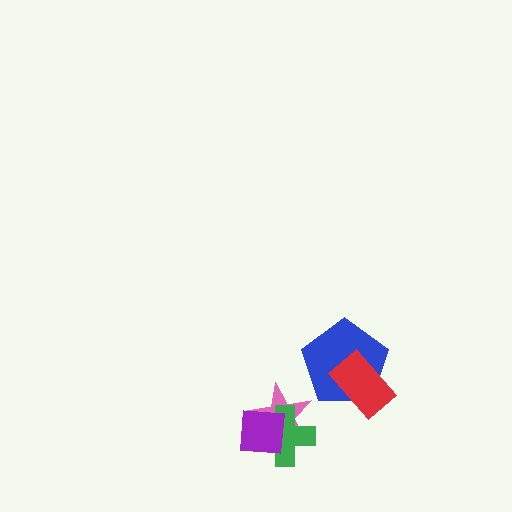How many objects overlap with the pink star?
2 objects overlap with the pink star.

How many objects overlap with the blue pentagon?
1 object overlaps with the blue pentagon.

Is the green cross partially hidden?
Yes, it is partially covered by another shape.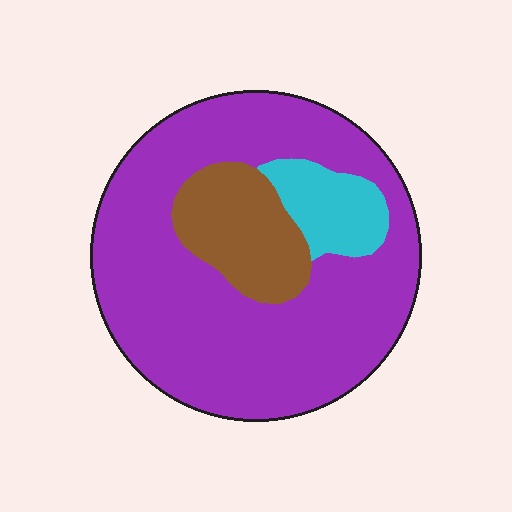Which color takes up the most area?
Purple, at roughly 75%.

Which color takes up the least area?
Cyan, at roughly 10%.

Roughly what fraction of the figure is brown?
Brown covers about 15% of the figure.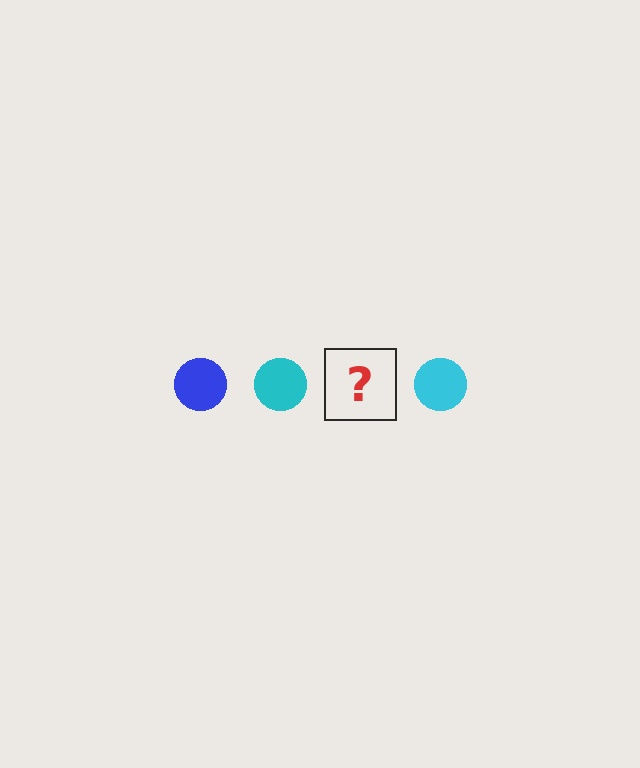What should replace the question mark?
The question mark should be replaced with a blue circle.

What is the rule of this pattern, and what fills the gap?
The rule is that the pattern cycles through blue, cyan circles. The gap should be filled with a blue circle.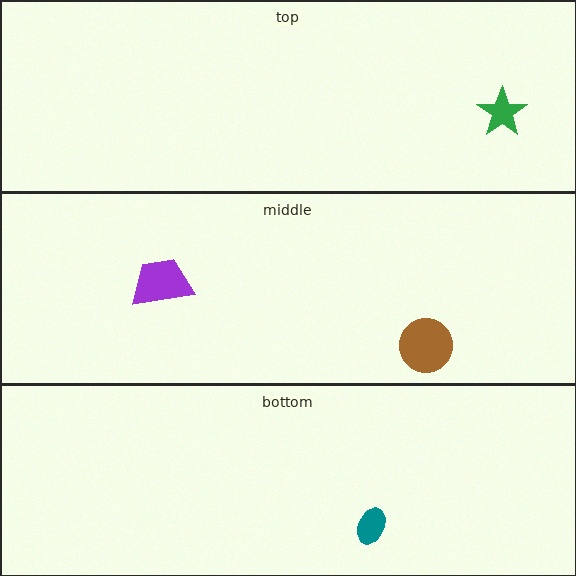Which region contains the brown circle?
The middle region.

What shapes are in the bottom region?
The teal ellipse.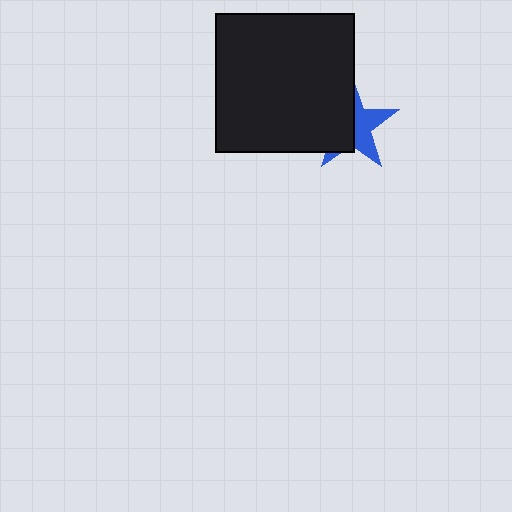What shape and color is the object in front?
The object in front is a black square.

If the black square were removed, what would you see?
You would see the complete blue star.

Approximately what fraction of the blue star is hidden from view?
Roughly 55% of the blue star is hidden behind the black square.